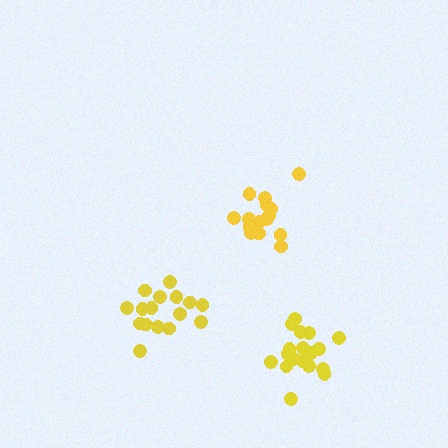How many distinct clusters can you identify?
There are 3 distinct clusters.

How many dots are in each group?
Group 1: 15 dots, Group 2: 16 dots, Group 3: 18 dots (49 total).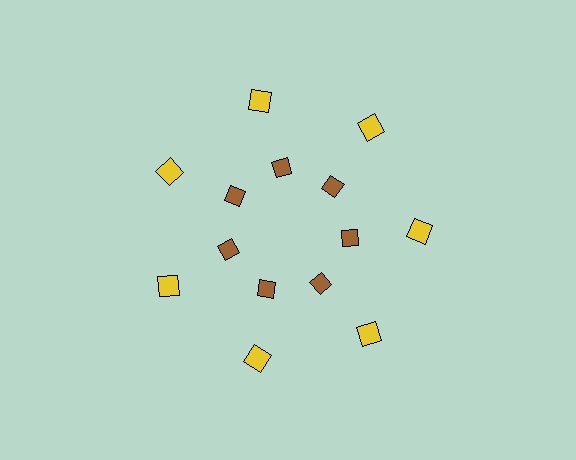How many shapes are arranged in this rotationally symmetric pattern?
There are 14 shapes, arranged in 7 groups of 2.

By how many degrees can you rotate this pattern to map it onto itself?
The pattern maps onto itself every 51 degrees of rotation.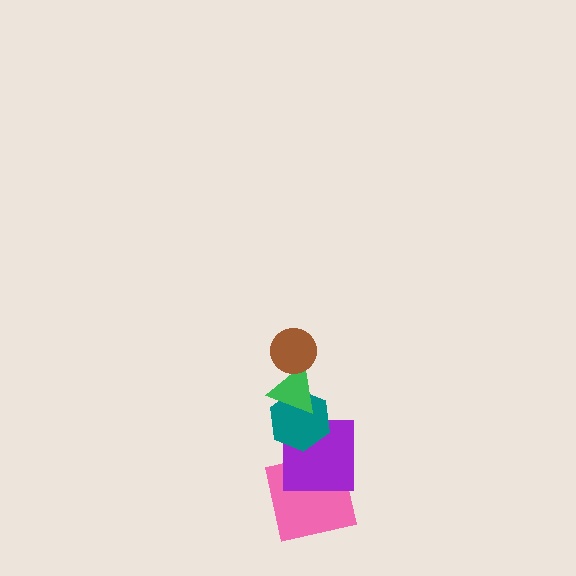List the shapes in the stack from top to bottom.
From top to bottom: the brown circle, the green triangle, the teal hexagon, the purple square, the pink square.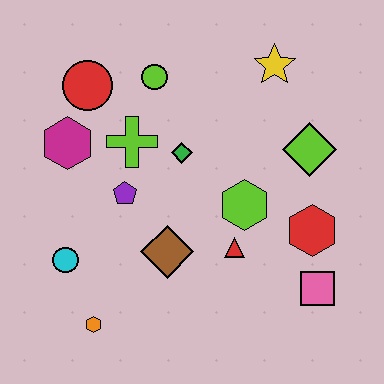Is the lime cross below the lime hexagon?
No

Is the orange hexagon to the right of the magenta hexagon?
Yes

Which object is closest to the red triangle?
The lime hexagon is closest to the red triangle.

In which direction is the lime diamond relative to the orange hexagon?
The lime diamond is to the right of the orange hexagon.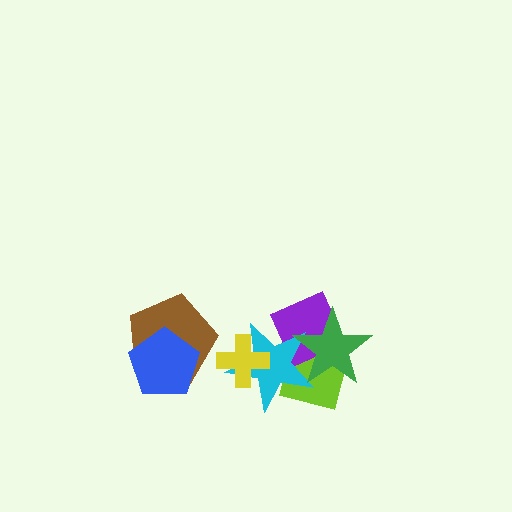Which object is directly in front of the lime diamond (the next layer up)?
The purple diamond is directly in front of the lime diamond.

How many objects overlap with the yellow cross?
1 object overlaps with the yellow cross.